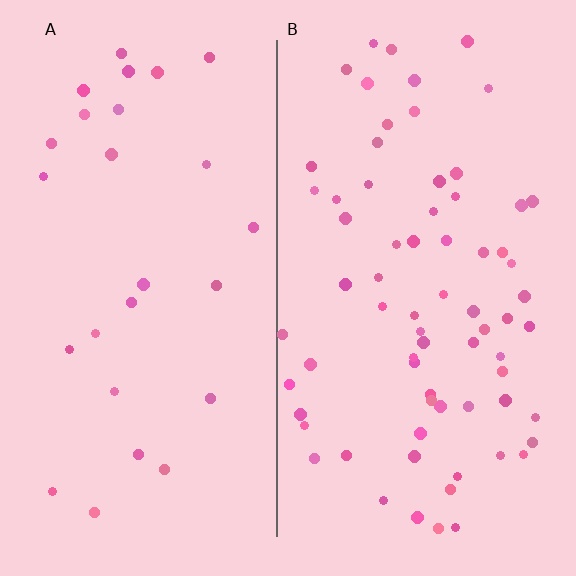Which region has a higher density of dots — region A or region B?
B (the right).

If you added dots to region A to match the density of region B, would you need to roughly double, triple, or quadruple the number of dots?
Approximately triple.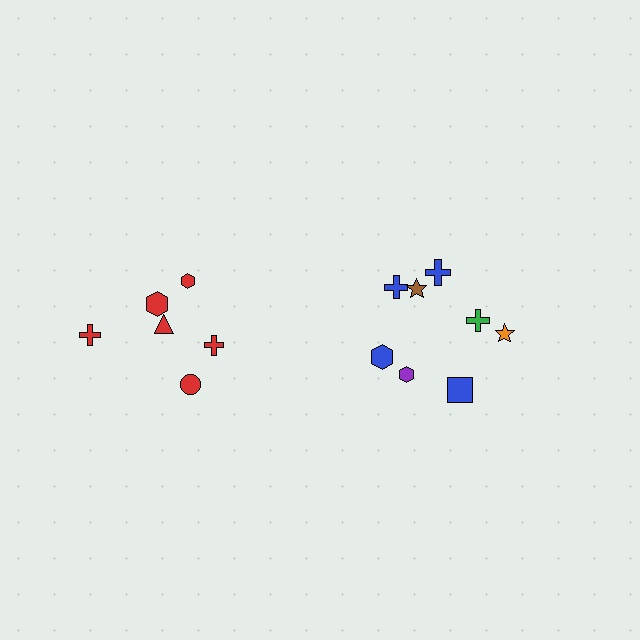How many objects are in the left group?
There are 6 objects.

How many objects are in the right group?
There are 8 objects.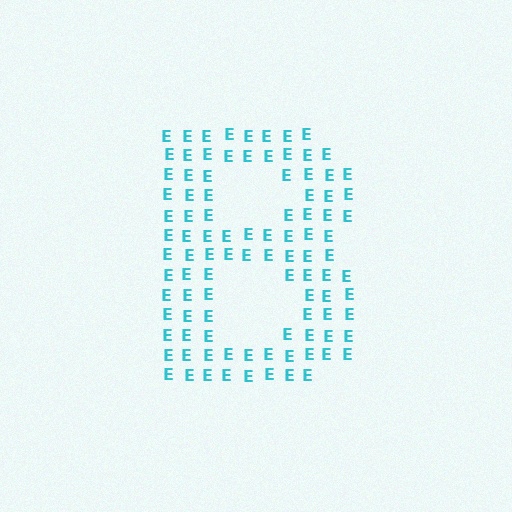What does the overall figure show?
The overall figure shows the letter B.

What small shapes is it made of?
It is made of small letter E's.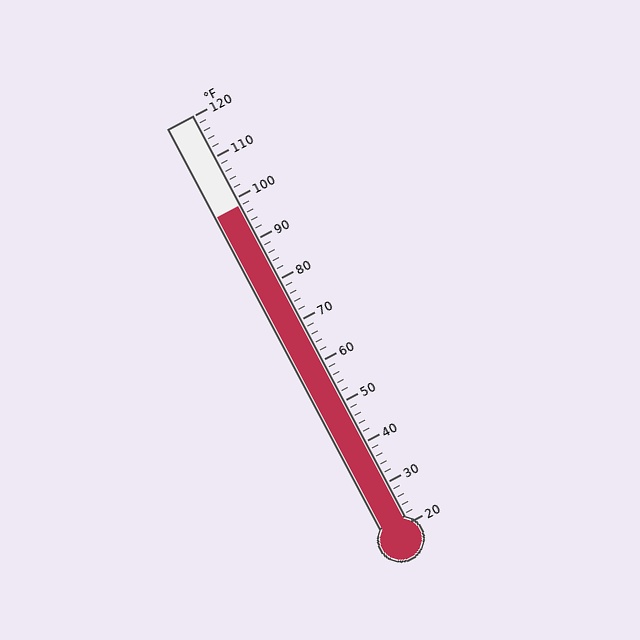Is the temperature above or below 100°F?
The temperature is below 100°F.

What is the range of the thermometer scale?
The thermometer scale ranges from 20°F to 120°F.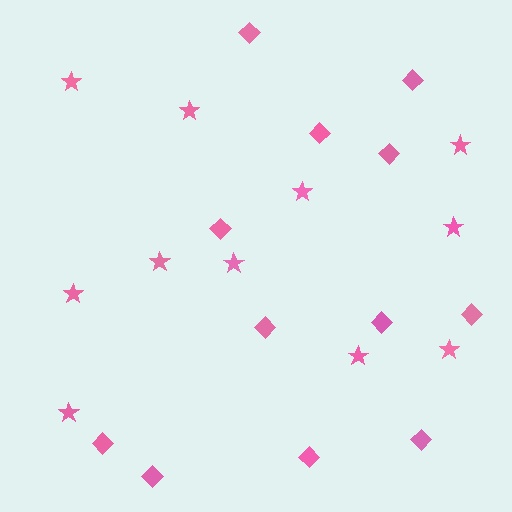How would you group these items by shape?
There are 2 groups: one group of diamonds (12) and one group of stars (11).